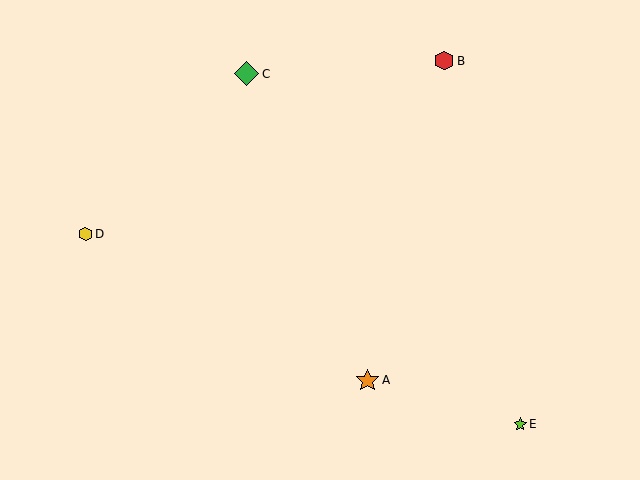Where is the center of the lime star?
The center of the lime star is at (520, 424).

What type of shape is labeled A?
Shape A is an orange star.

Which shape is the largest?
The green diamond (labeled C) is the largest.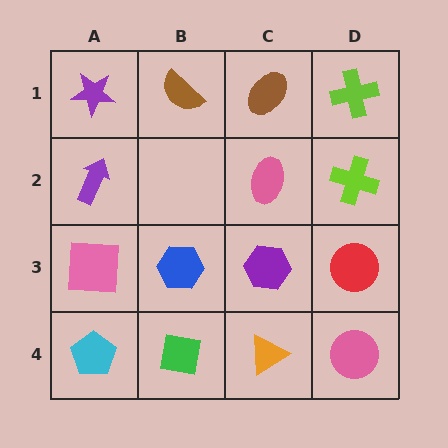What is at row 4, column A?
A cyan pentagon.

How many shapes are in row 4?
4 shapes.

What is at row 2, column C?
A pink ellipse.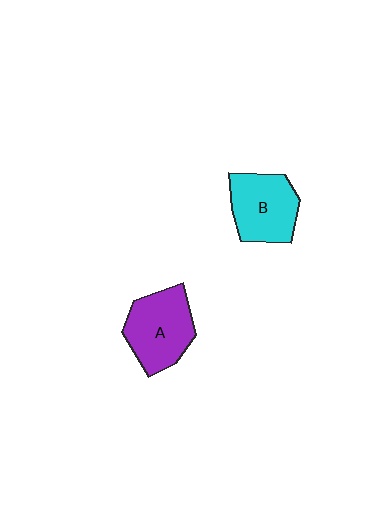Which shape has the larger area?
Shape A (purple).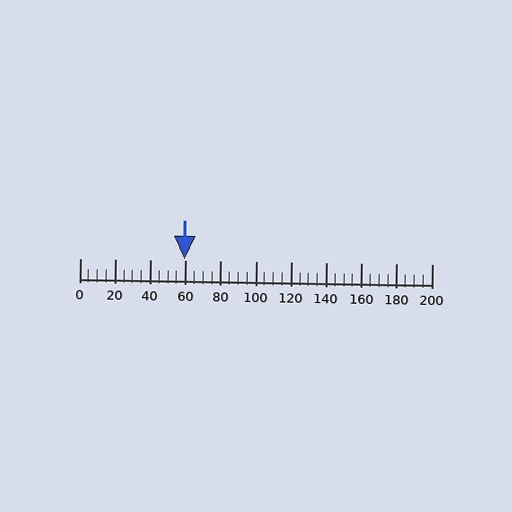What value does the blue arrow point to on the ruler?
The blue arrow points to approximately 60.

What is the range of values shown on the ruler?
The ruler shows values from 0 to 200.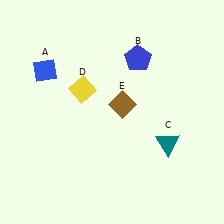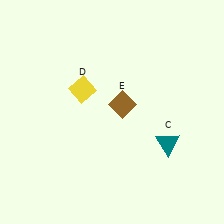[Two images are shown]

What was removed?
The blue pentagon (B), the blue diamond (A) were removed in Image 2.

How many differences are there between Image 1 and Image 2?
There are 2 differences between the two images.